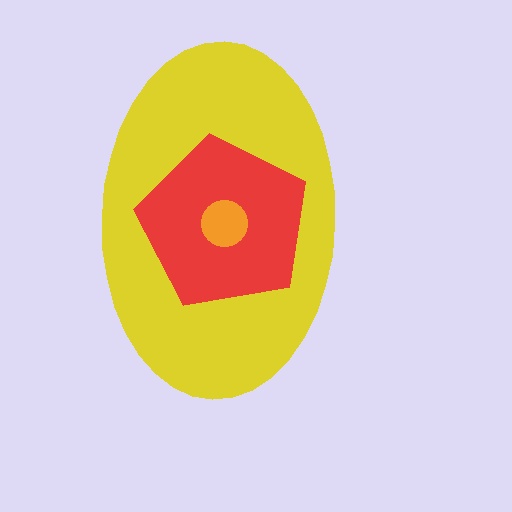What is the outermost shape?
The yellow ellipse.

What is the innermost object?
The orange circle.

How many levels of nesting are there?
3.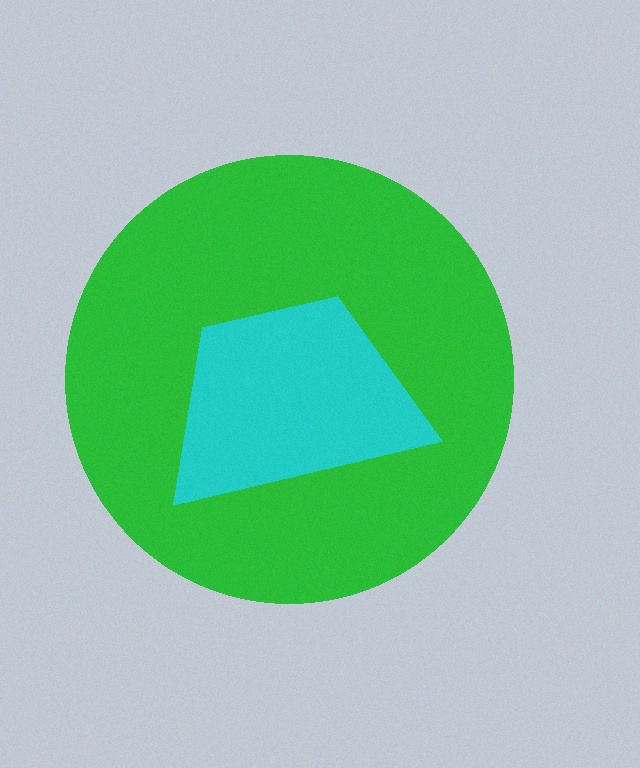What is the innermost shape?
The cyan trapezoid.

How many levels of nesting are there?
2.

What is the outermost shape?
The green circle.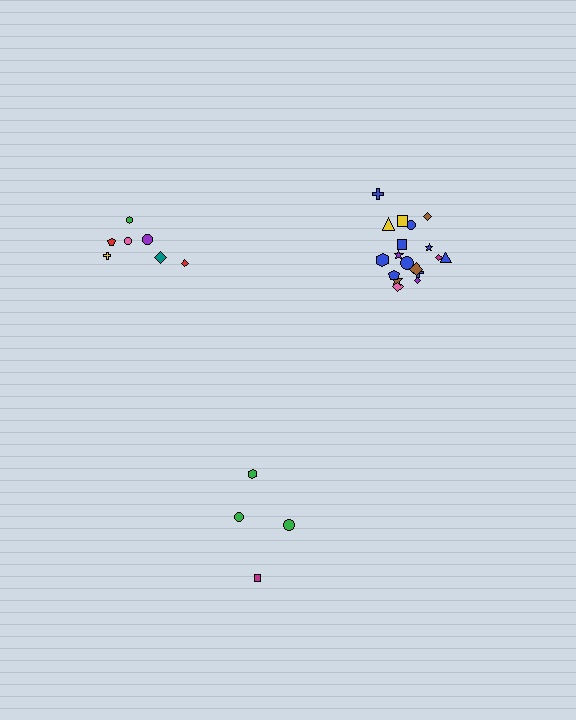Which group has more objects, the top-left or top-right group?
The top-right group.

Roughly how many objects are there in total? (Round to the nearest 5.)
Roughly 30 objects in total.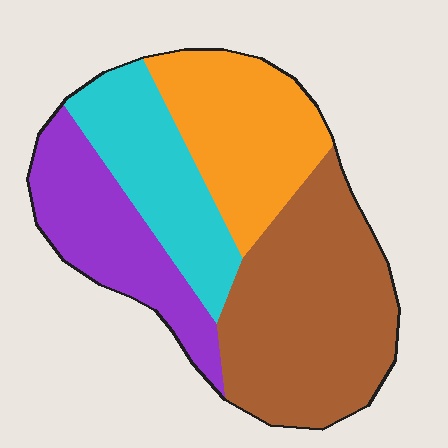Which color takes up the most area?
Brown, at roughly 35%.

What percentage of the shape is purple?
Purple takes up about one fifth (1/5) of the shape.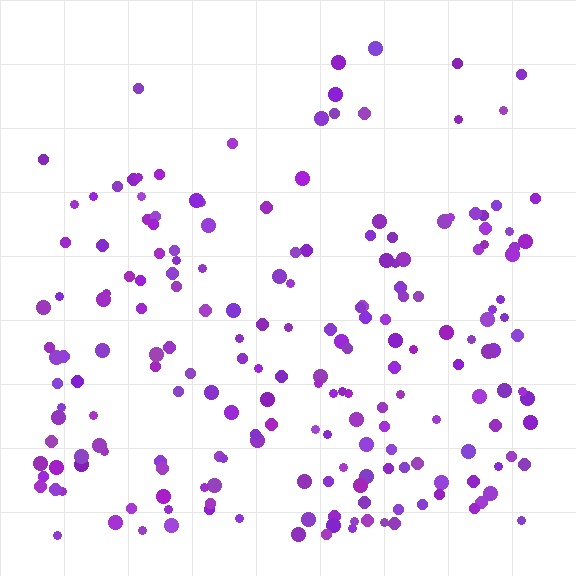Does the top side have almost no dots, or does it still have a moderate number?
Still a moderate number, just noticeably fewer than the bottom.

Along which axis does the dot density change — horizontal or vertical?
Vertical.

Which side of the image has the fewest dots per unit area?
The top.